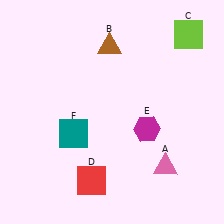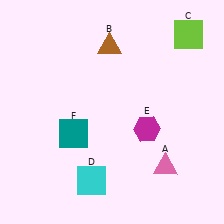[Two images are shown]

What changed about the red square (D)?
In Image 1, D is red. In Image 2, it changed to cyan.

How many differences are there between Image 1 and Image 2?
There is 1 difference between the two images.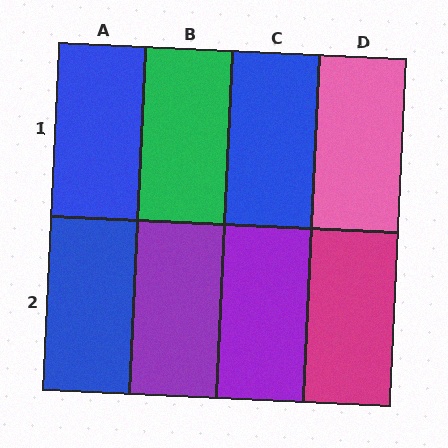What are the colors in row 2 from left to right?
Blue, purple, purple, magenta.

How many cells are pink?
1 cell is pink.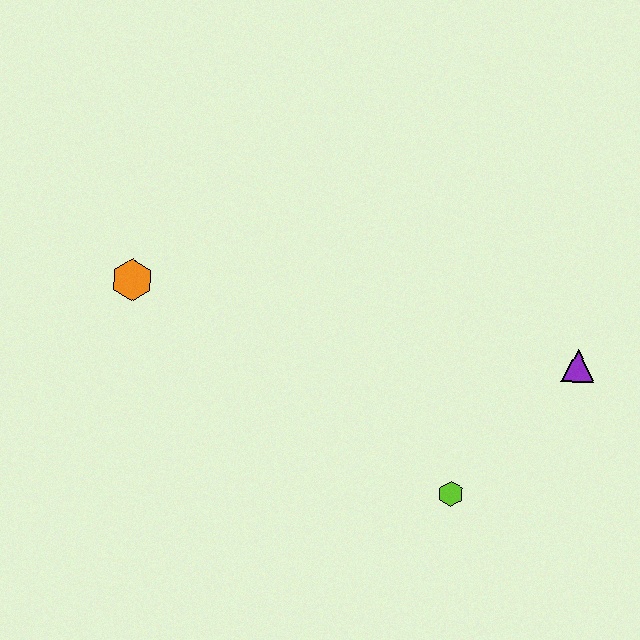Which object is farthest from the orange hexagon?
The purple triangle is farthest from the orange hexagon.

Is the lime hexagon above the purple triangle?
No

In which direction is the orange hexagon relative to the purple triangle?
The orange hexagon is to the left of the purple triangle.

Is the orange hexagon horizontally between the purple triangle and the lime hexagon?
No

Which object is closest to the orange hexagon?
The lime hexagon is closest to the orange hexagon.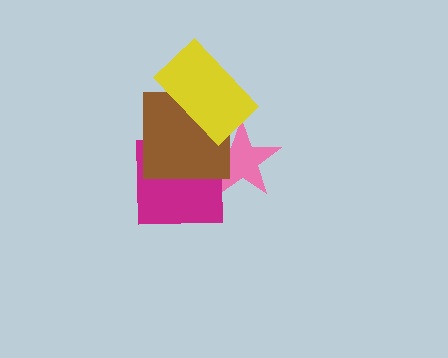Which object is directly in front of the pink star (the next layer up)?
The magenta square is directly in front of the pink star.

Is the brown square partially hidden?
Yes, it is partially covered by another shape.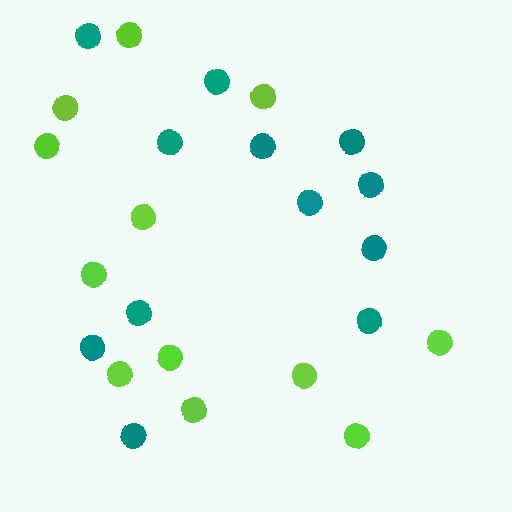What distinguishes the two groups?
There are 2 groups: one group of teal circles (12) and one group of lime circles (12).